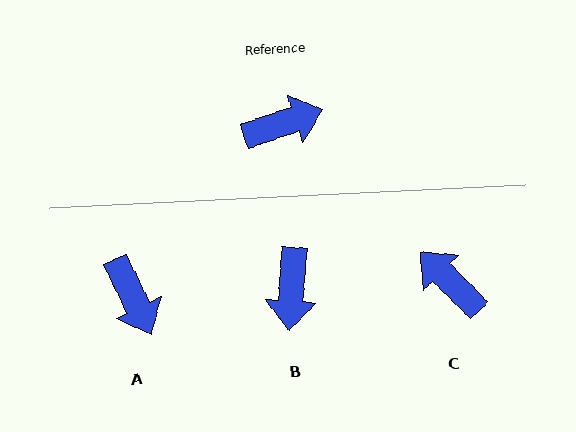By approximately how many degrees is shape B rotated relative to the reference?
Approximately 112 degrees clockwise.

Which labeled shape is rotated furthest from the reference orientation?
C, about 117 degrees away.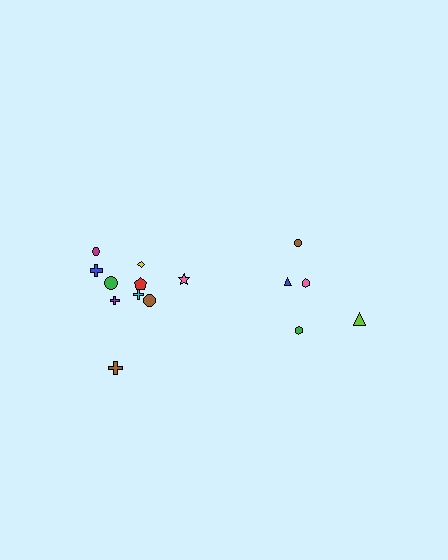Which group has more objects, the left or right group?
The left group.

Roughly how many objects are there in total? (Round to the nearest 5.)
Roughly 15 objects in total.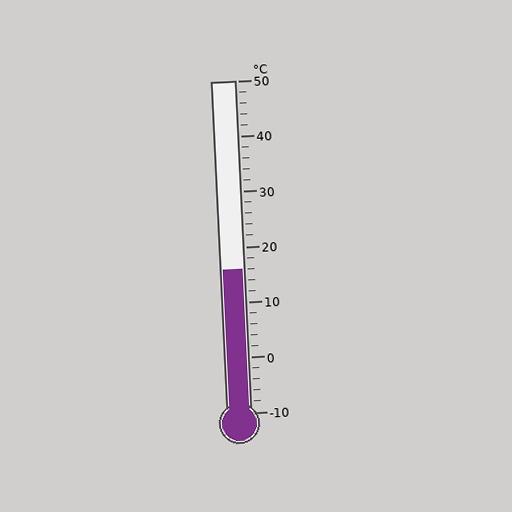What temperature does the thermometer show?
The thermometer shows approximately 16°C.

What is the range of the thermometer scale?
The thermometer scale ranges from -10°C to 50°C.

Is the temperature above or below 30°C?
The temperature is below 30°C.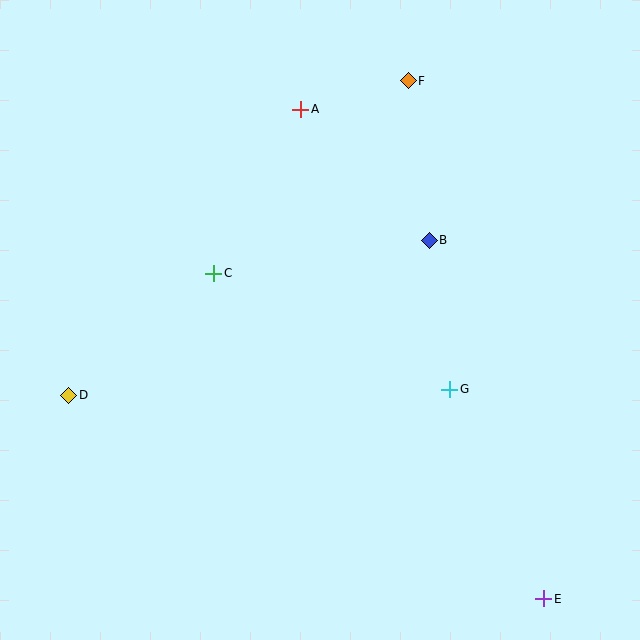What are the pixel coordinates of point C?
Point C is at (214, 273).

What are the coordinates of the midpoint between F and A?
The midpoint between F and A is at (354, 95).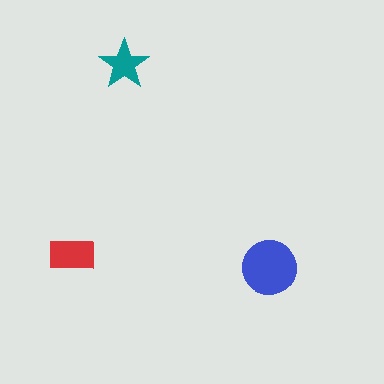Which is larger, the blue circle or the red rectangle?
The blue circle.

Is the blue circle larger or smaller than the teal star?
Larger.